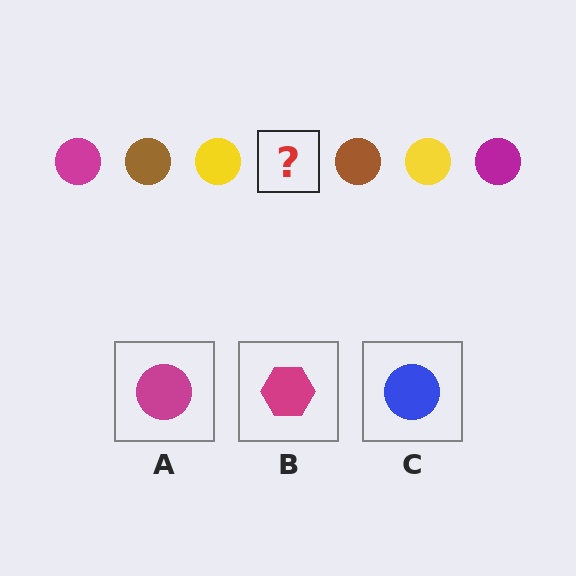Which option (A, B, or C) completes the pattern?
A.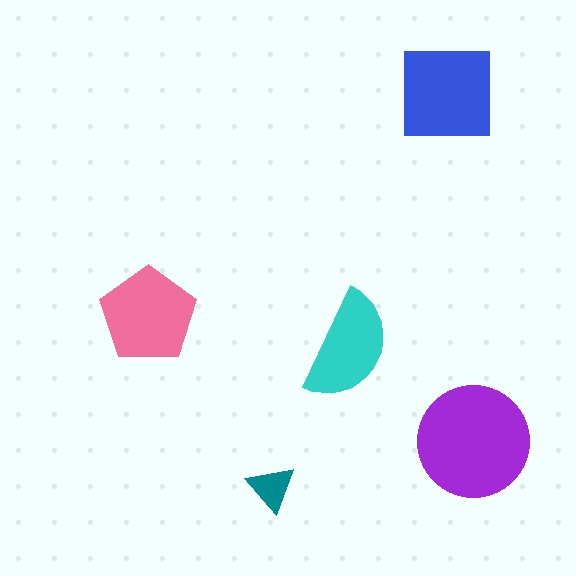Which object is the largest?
The purple circle.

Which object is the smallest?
The teal triangle.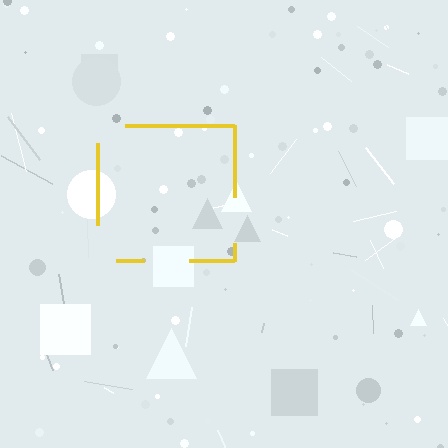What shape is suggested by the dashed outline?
The dashed outline suggests a square.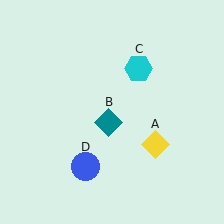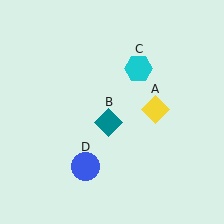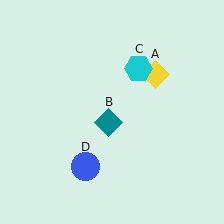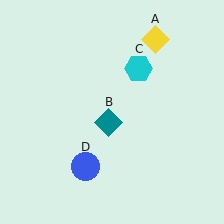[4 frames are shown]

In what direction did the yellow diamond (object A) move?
The yellow diamond (object A) moved up.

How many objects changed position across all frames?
1 object changed position: yellow diamond (object A).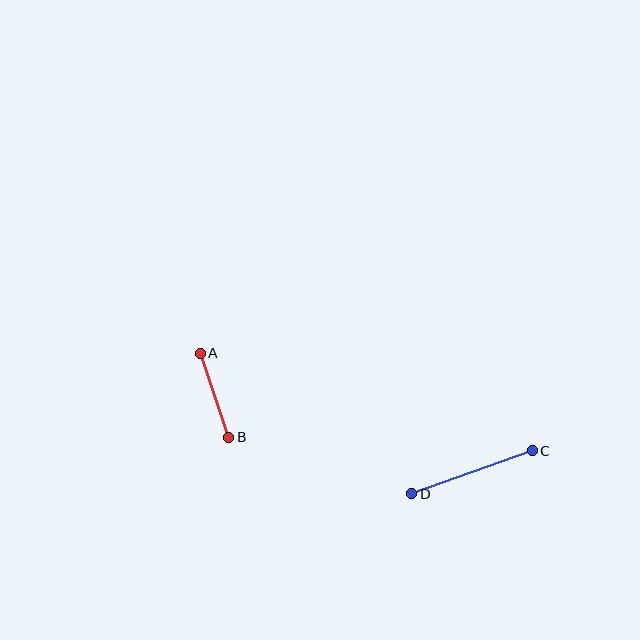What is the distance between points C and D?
The distance is approximately 128 pixels.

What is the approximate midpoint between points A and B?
The midpoint is at approximately (214, 395) pixels.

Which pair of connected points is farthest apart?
Points C and D are farthest apart.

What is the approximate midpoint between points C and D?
The midpoint is at approximately (472, 472) pixels.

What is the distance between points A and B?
The distance is approximately 89 pixels.